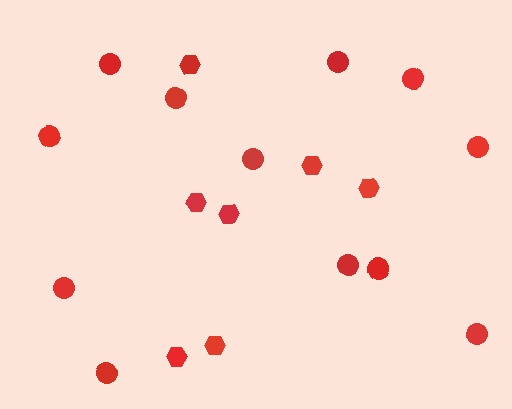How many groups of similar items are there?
There are 2 groups: one group of circles (12) and one group of hexagons (7).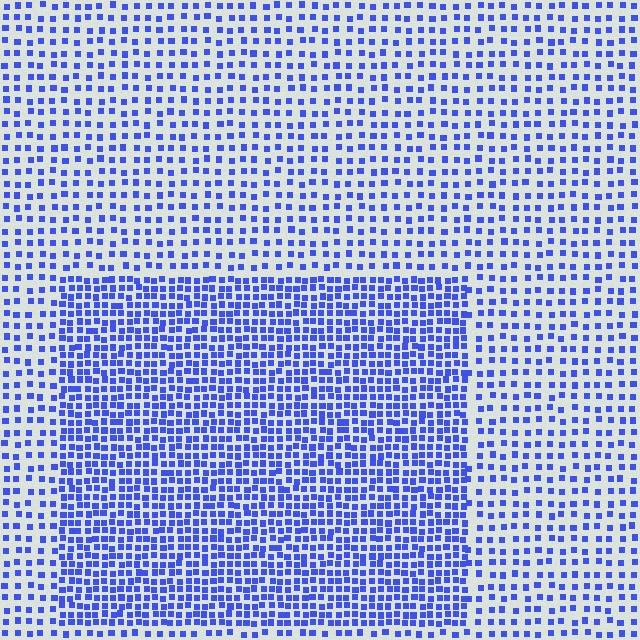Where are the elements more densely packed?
The elements are more densely packed inside the rectangle boundary.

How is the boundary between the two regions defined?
The boundary is defined by a change in element density (approximately 2.0x ratio). All elements are the same color, size, and shape.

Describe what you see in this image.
The image contains small blue elements arranged at two different densities. A rectangle-shaped region is visible where the elements are more densely packed than the surrounding area.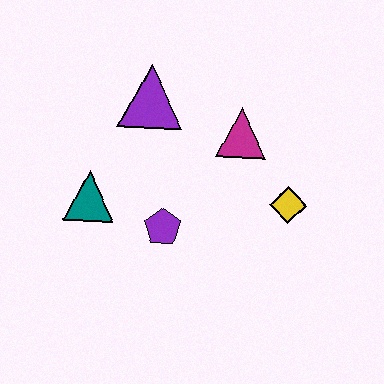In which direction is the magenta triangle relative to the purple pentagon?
The magenta triangle is above the purple pentagon.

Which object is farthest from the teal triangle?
The yellow diamond is farthest from the teal triangle.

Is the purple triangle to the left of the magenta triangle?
Yes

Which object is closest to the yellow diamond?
The magenta triangle is closest to the yellow diamond.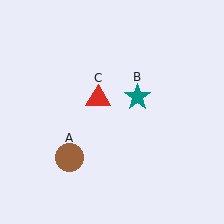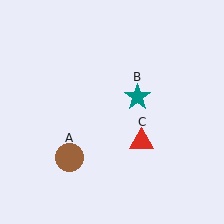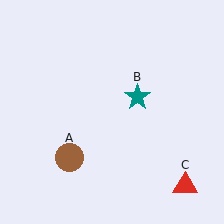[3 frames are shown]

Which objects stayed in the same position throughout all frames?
Brown circle (object A) and teal star (object B) remained stationary.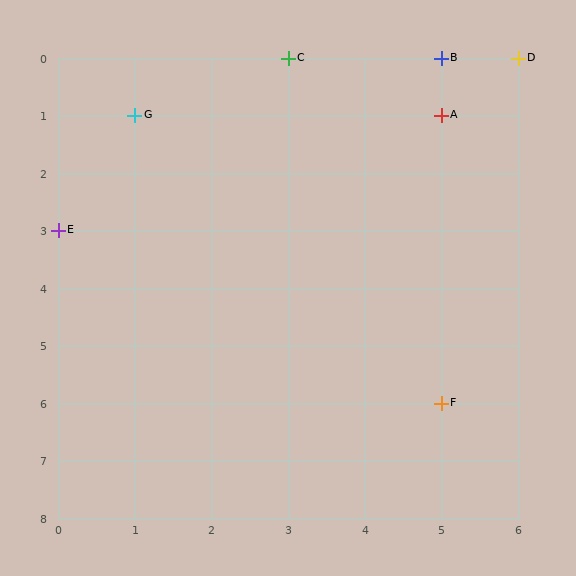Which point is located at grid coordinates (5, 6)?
Point F is at (5, 6).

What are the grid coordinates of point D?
Point D is at grid coordinates (6, 0).